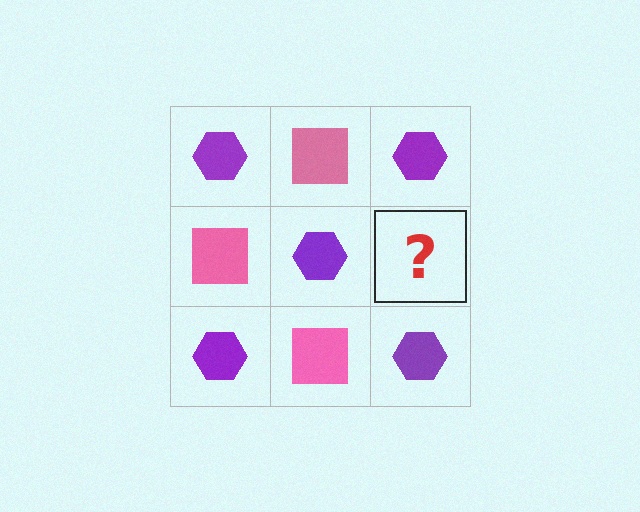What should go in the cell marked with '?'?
The missing cell should contain a pink square.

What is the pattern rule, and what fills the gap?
The rule is that it alternates purple hexagon and pink square in a checkerboard pattern. The gap should be filled with a pink square.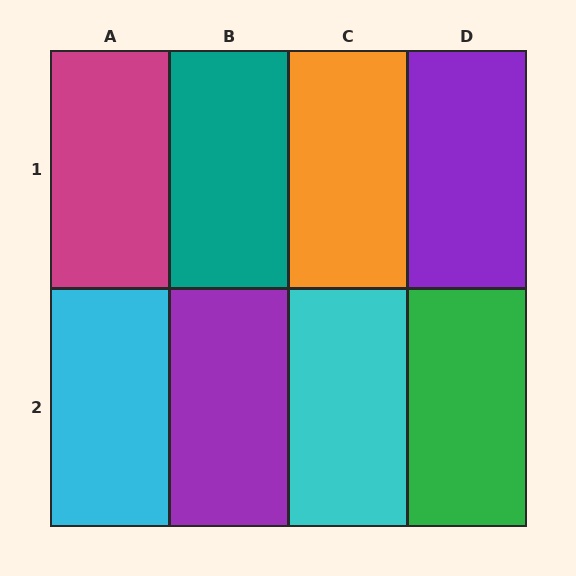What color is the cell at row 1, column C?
Orange.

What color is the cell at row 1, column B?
Teal.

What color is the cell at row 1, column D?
Purple.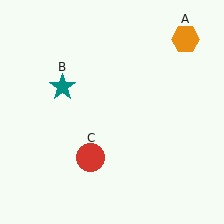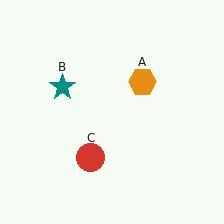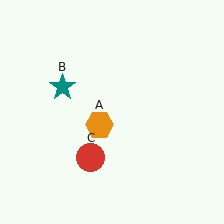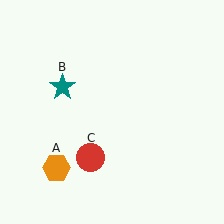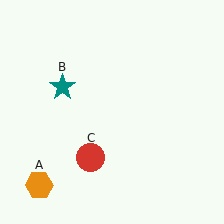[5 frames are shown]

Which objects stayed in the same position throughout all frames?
Teal star (object B) and red circle (object C) remained stationary.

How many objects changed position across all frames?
1 object changed position: orange hexagon (object A).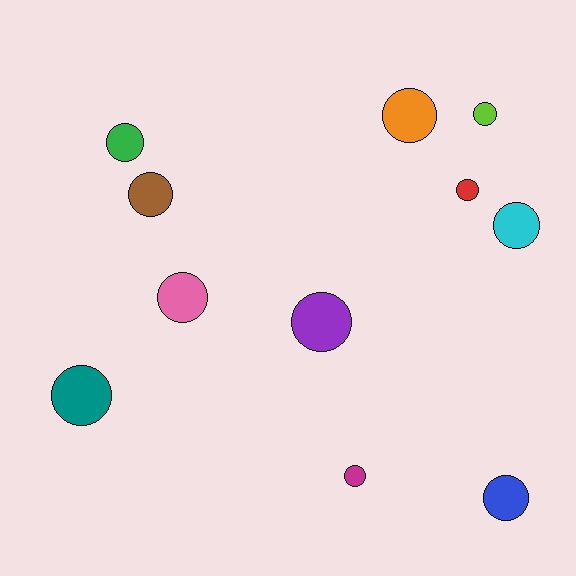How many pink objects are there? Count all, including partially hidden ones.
There is 1 pink object.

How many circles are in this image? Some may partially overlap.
There are 11 circles.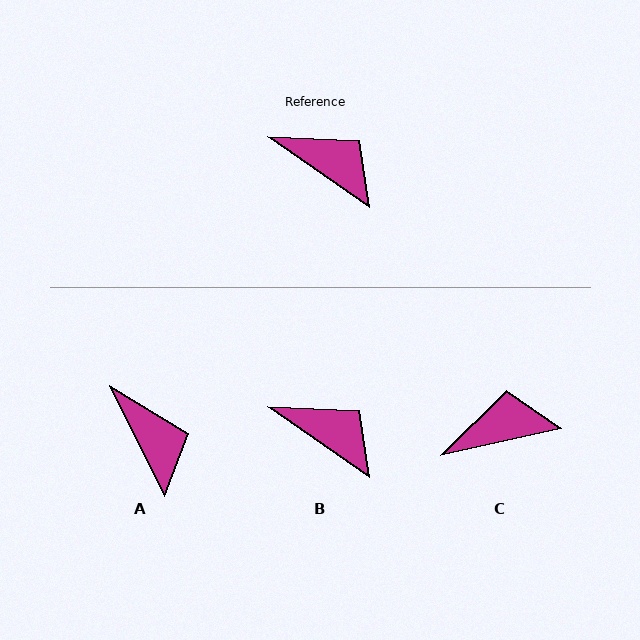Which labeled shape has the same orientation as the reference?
B.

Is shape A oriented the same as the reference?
No, it is off by about 29 degrees.